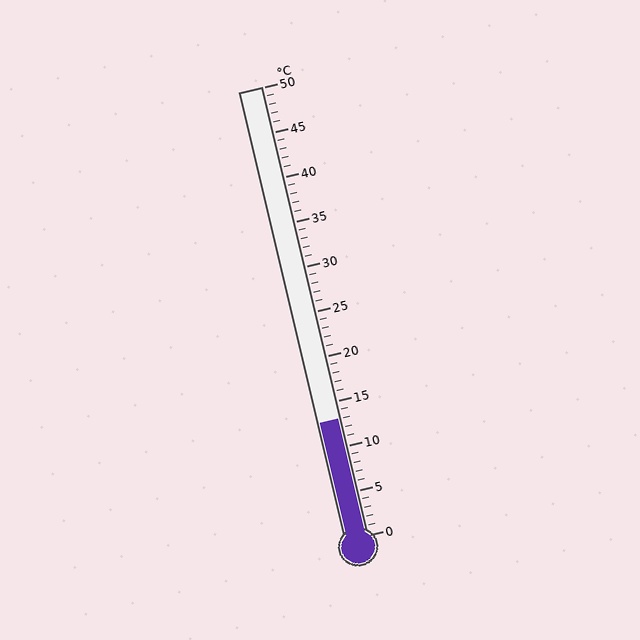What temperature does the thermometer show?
The thermometer shows approximately 13°C.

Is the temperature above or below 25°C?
The temperature is below 25°C.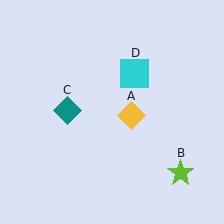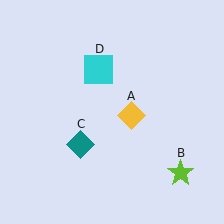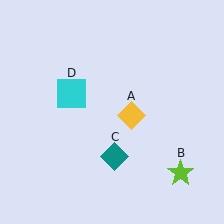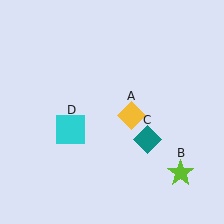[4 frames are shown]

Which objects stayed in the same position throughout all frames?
Yellow diamond (object A) and lime star (object B) remained stationary.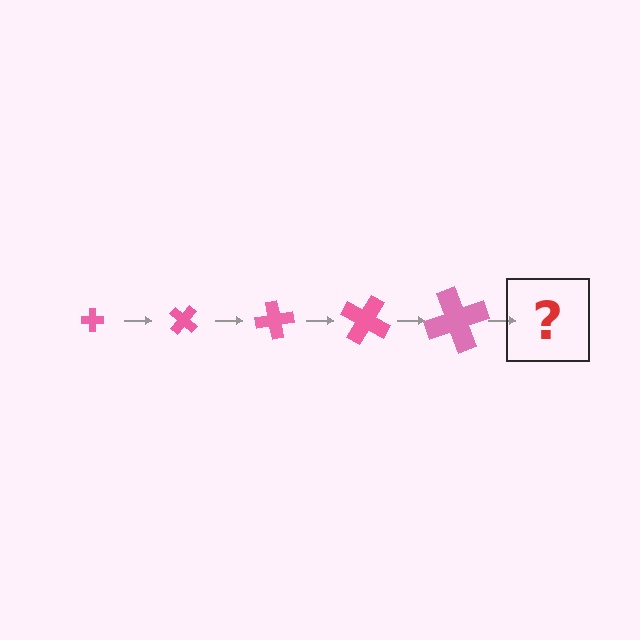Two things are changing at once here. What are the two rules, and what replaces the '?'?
The two rules are that the cross grows larger each step and it rotates 40 degrees each step. The '?' should be a cross, larger than the previous one and rotated 200 degrees from the start.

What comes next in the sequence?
The next element should be a cross, larger than the previous one and rotated 200 degrees from the start.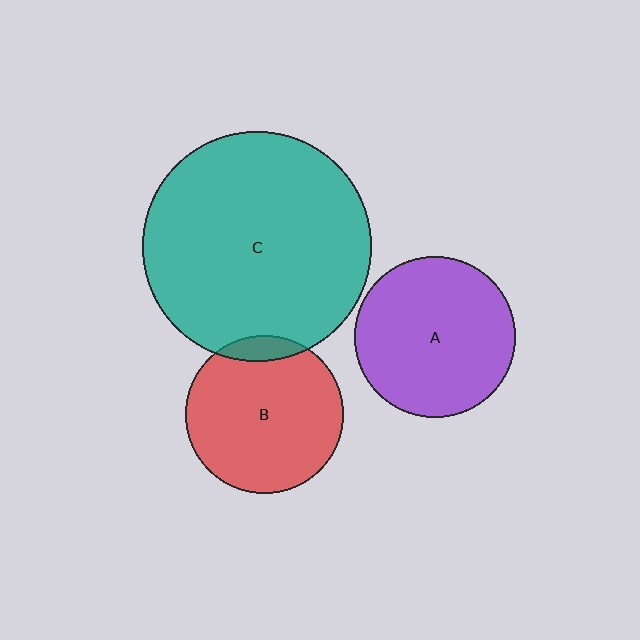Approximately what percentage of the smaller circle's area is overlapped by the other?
Approximately 10%.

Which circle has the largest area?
Circle C (teal).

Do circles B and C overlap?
Yes.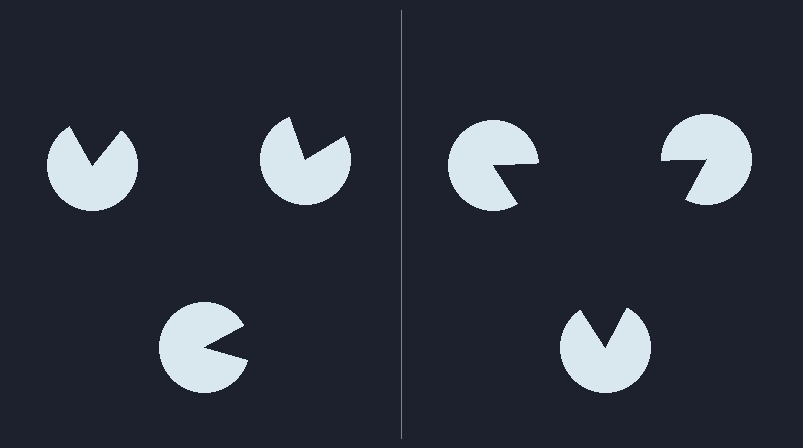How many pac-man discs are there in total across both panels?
6 — 3 on each side.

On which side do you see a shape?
An illusory triangle appears on the right side. On the left side the wedge cuts are rotated, so no coherent shape forms.